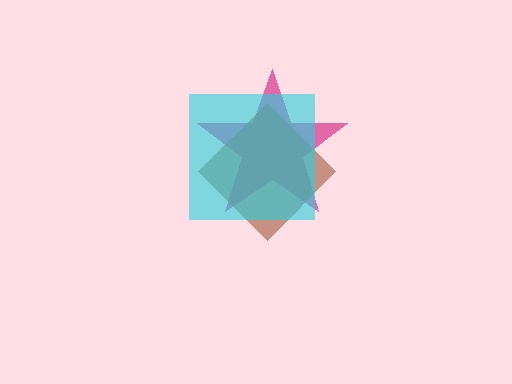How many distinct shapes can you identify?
There are 3 distinct shapes: a magenta star, a brown diamond, a cyan square.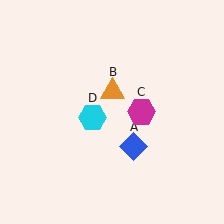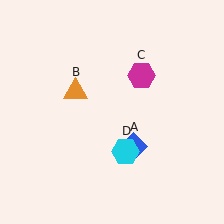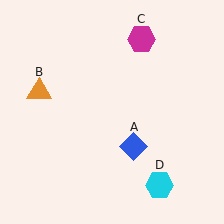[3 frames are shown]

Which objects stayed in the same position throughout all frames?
Blue diamond (object A) remained stationary.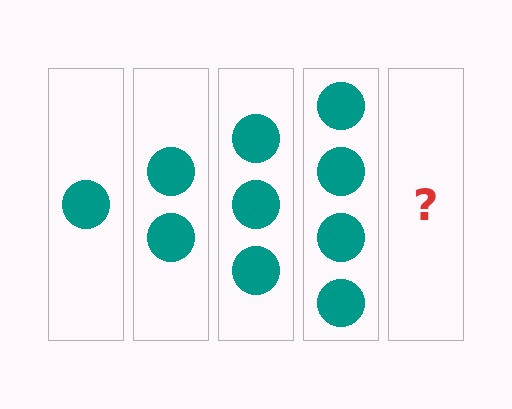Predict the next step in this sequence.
The next step is 5 circles.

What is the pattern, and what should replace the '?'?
The pattern is that each step adds one more circle. The '?' should be 5 circles.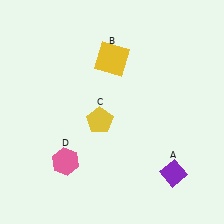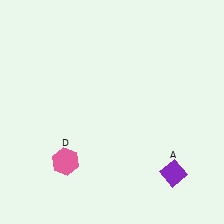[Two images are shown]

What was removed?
The yellow square (B), the yellow pentagon (C) were removed in Image 2.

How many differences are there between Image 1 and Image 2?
There are 2 differences between the two images.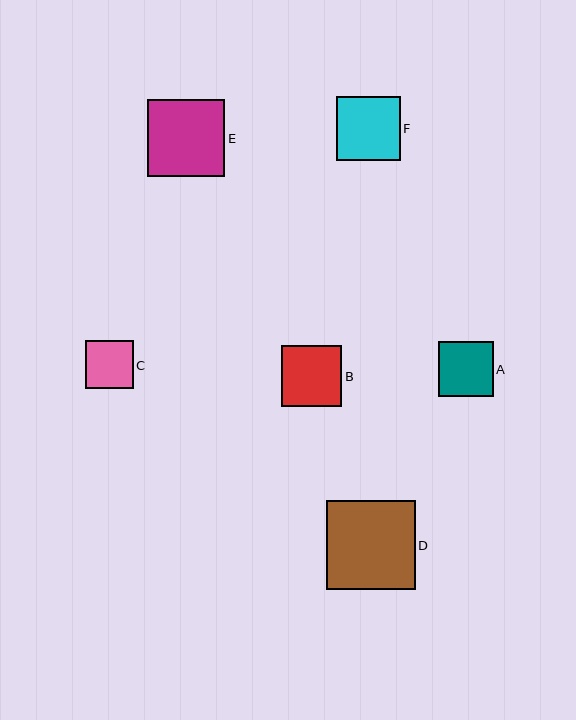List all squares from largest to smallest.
From largest to smallest: D, E, F, B, A, C.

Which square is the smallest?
Square C is the smallest with a size of approximately 48 pixels.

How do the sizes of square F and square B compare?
Square F and square B are approximately the same size.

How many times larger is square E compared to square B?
Square E is approximately 1.3 times the size of square B.